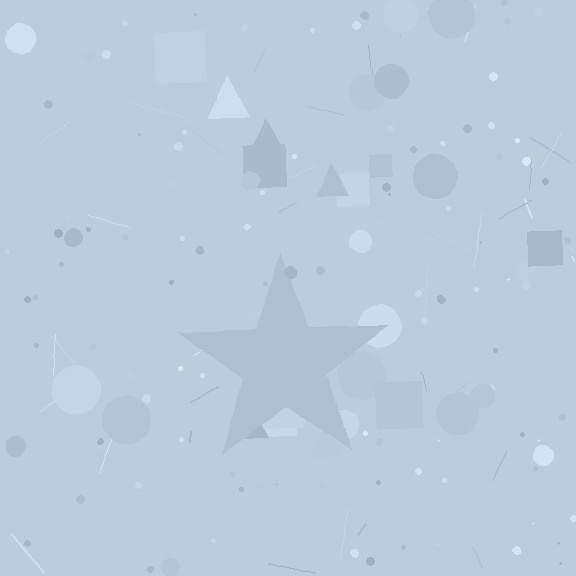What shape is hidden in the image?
A star is hidden in the image.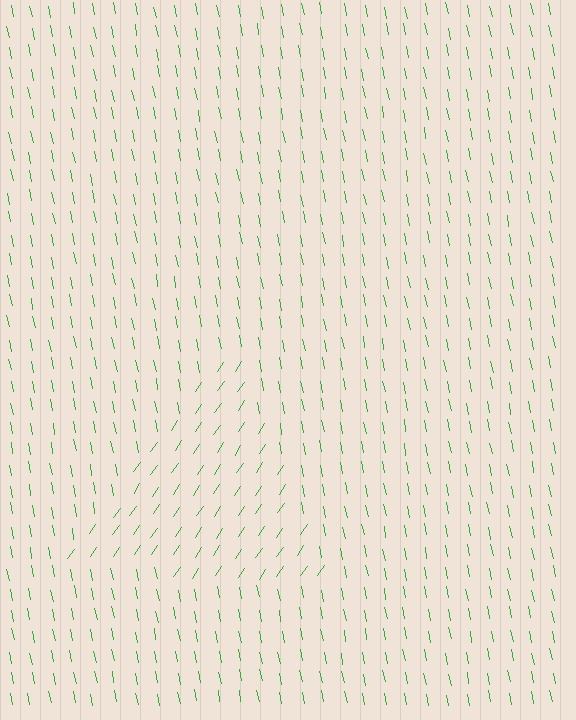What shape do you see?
I see a triangle.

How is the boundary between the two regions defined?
The boundary is defined purely by a change in line orientation (approximately 45 degrees difference). All lines are the same color and thickness.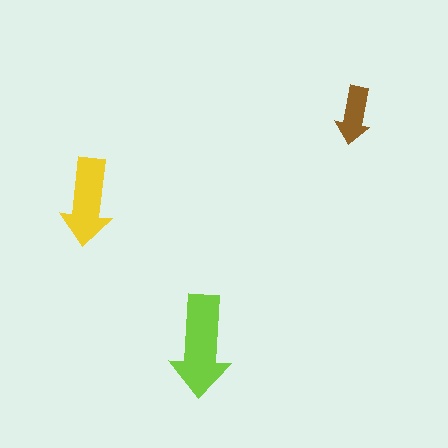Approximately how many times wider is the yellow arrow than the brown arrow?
About 1.5 times wider.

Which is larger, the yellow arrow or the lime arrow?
The lime one.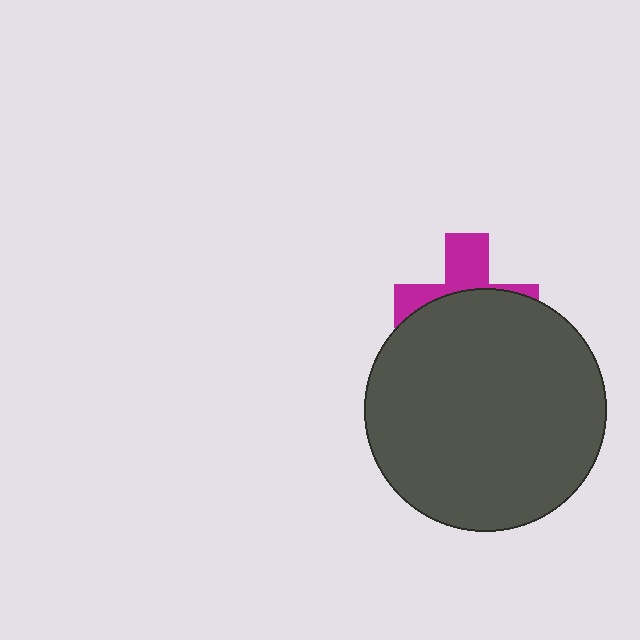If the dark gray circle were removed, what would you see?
You would see the complete magenta cross.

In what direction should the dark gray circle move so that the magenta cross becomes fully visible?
The dark gray circle should move down. That is the shortest direction to clear the overlap and leave the magenta cross fully visible.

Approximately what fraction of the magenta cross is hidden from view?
Roughly 61% of the magenta cross is hidden behind the dark gray circle.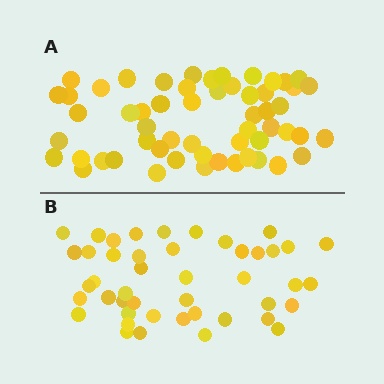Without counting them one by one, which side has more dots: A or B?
Region A (the top region) has more dots.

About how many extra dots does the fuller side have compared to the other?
Region A has roughly 12 or so more dots than region B.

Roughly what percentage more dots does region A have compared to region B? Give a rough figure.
About 25% more.